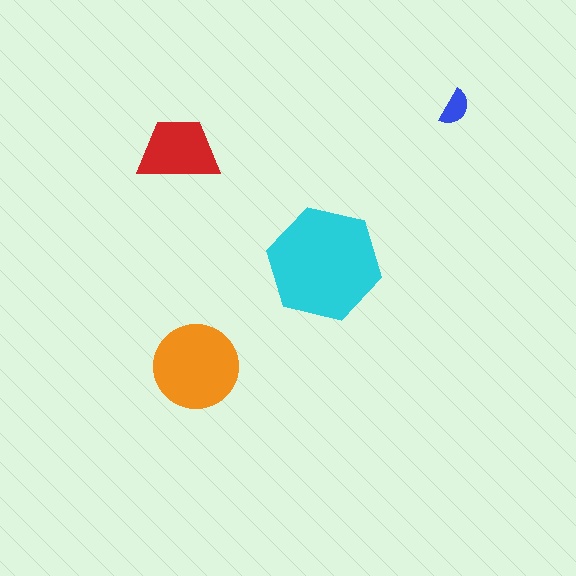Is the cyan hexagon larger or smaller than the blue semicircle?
Larger.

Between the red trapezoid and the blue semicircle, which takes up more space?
The red trapezoid.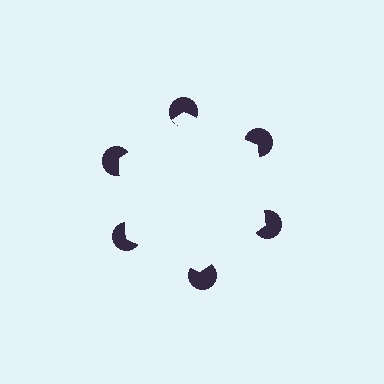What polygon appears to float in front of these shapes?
An illusory hexagon — its edges are inferred from the aligned wedge cuts in the pac-man discs, not physically drawn.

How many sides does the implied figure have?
6 sides.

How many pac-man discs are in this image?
There are 6 — one at each vertex of the illusory hexagon.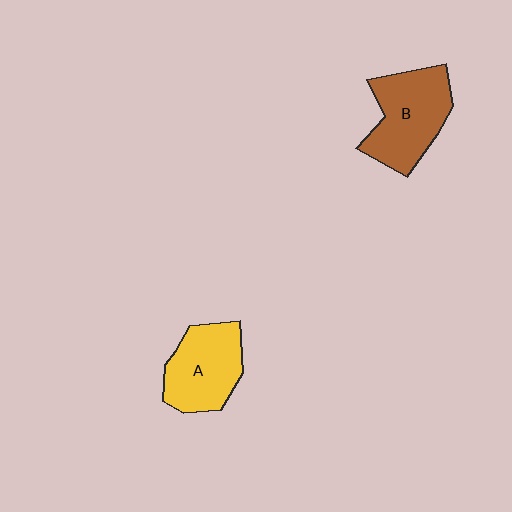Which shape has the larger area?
Shape B (brown).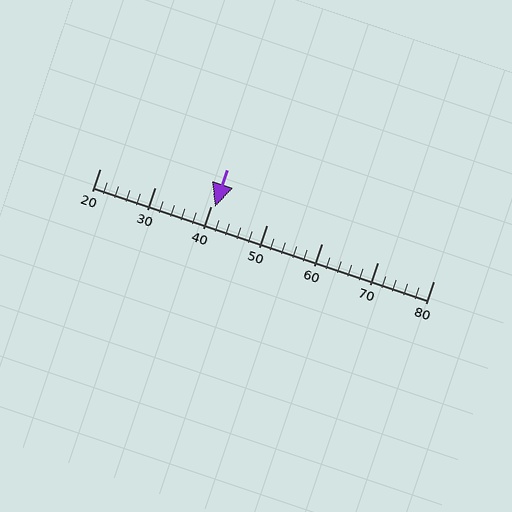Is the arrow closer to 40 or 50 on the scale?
The arrow is closer to 40.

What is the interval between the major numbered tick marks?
The major tick marks are spaced 10 units apart.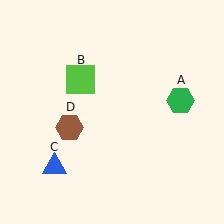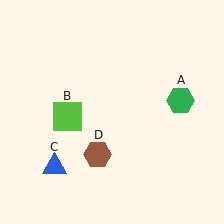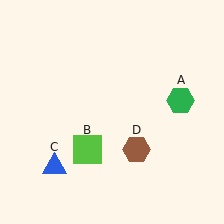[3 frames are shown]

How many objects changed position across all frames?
2 objects changed position: lime square (object B), brown hexagon (object D).